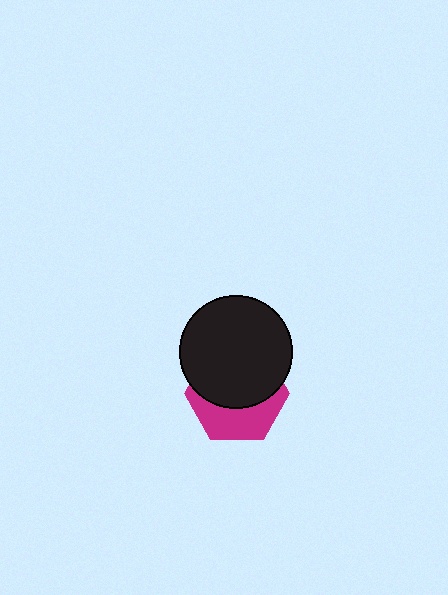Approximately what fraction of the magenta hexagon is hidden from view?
Roughly 59% of the magenta hexagon is hidden behind the black circle.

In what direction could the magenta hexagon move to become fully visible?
The magenta hexagon could move down. That would shift it out from behind the black circle entirely.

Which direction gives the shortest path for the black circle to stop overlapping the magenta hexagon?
Moving up gives the shortest separation.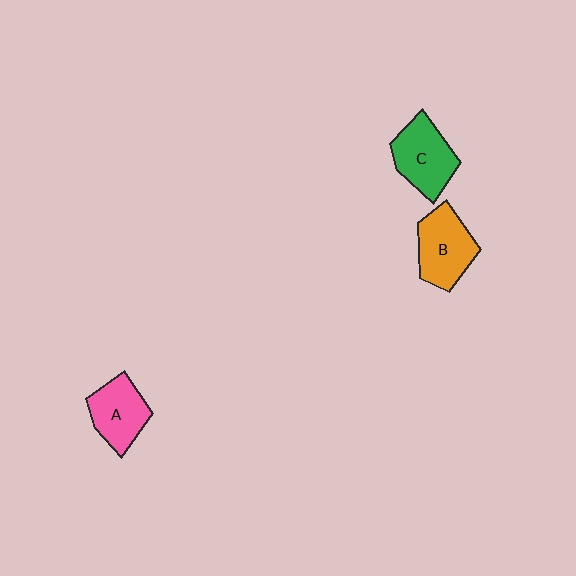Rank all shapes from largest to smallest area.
From largest to smallest: B (orange), C (green), A (pink).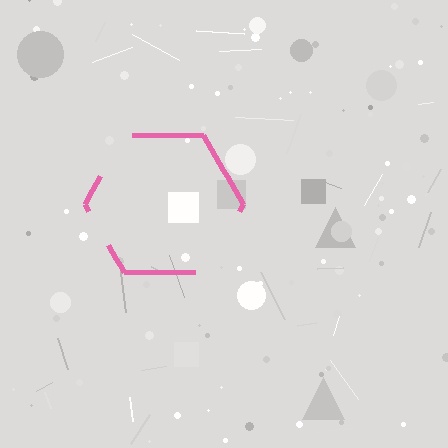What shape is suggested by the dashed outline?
The dashed outline suggests a hexagon.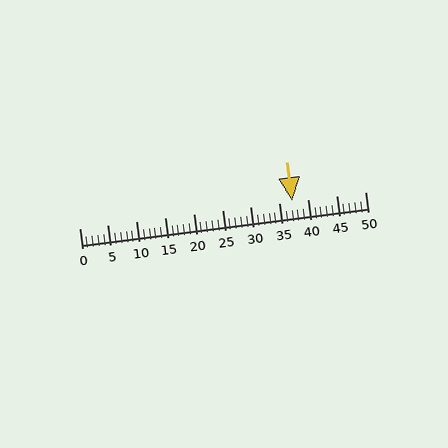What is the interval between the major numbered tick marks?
The major tick marks are spaced 5 units apart.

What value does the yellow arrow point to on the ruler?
The yellow arrow points to approximately 37.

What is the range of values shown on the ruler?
The ruler shows values from 0 to 50.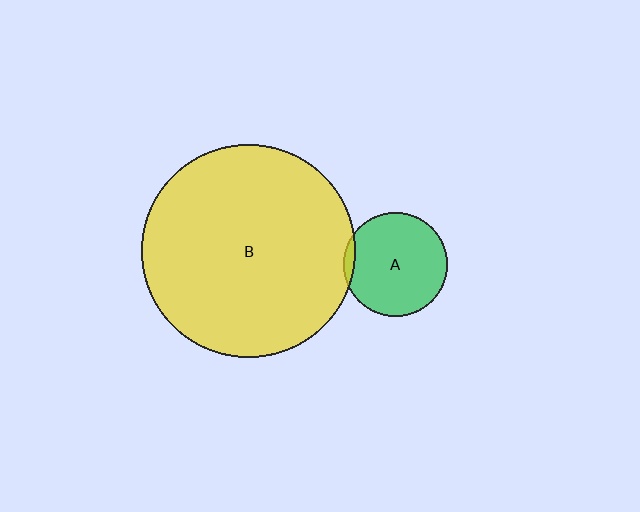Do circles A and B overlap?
Yes.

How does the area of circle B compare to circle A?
Approximately 4.2 times.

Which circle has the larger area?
Circle B (yellow).